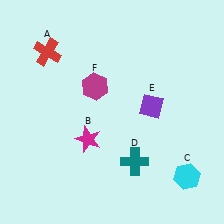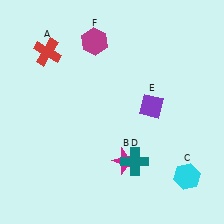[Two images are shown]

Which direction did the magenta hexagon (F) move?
The magenta hexagon (F) moved up.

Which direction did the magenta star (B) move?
The magenta star (B) moved right.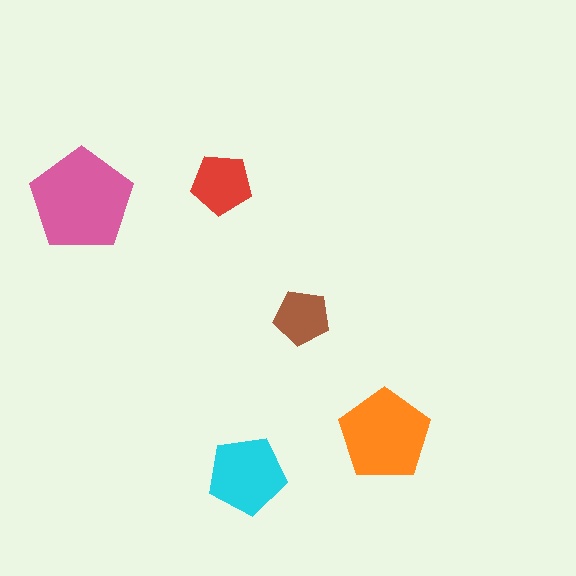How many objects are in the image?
There are 5 objects in the image.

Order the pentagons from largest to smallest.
the pink one, the orange one, the cyan one, the red one, the brown one.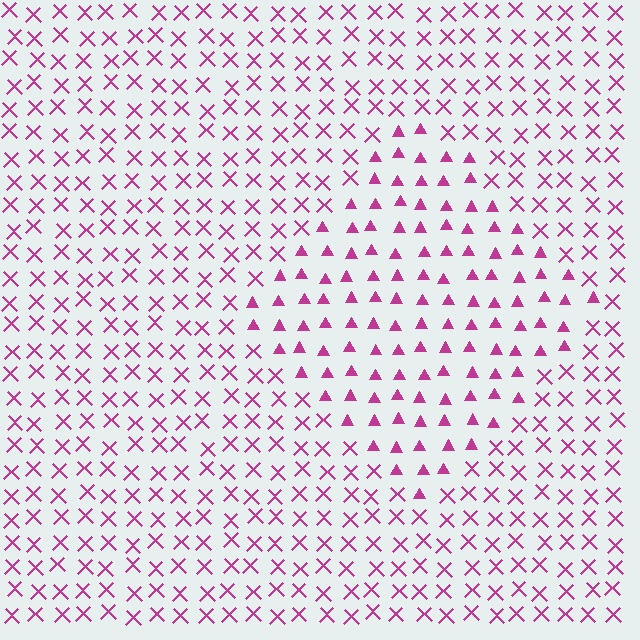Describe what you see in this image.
The image is filled with small magenta elements arranged in a uniform grid. A diamond-shaped region contains triangles, while the surrounding area contains X marks. The boundary is defined purely by the change in element shape.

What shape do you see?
I see a diamond.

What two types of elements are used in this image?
The image uses triangles inside the diamond region and X marks outside it.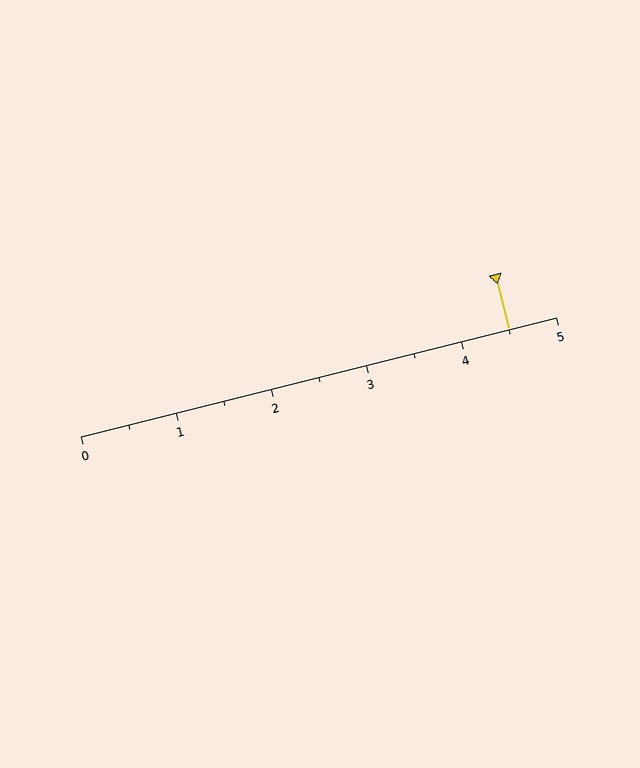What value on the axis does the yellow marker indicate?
The marker indicates approximately 4.5.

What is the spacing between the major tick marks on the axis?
The major ticks are spaced 1 apart.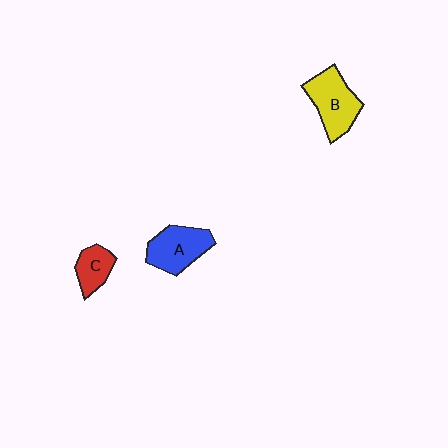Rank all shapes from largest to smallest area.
From largest to smallest: B (yellow), A (blue), C (red).